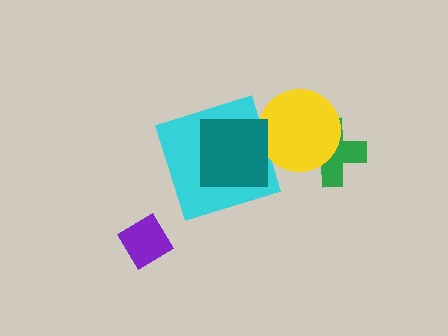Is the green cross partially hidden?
Yes, it is partially covered by another shape.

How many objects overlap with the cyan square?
1 object overlaps with the cyan square.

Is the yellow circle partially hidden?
No, no other shape covers it.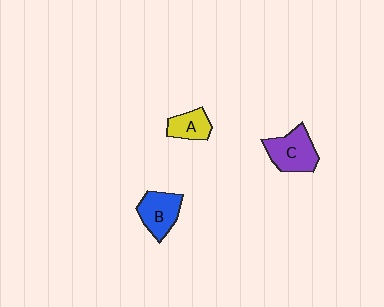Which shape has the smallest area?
Shape A (yellow).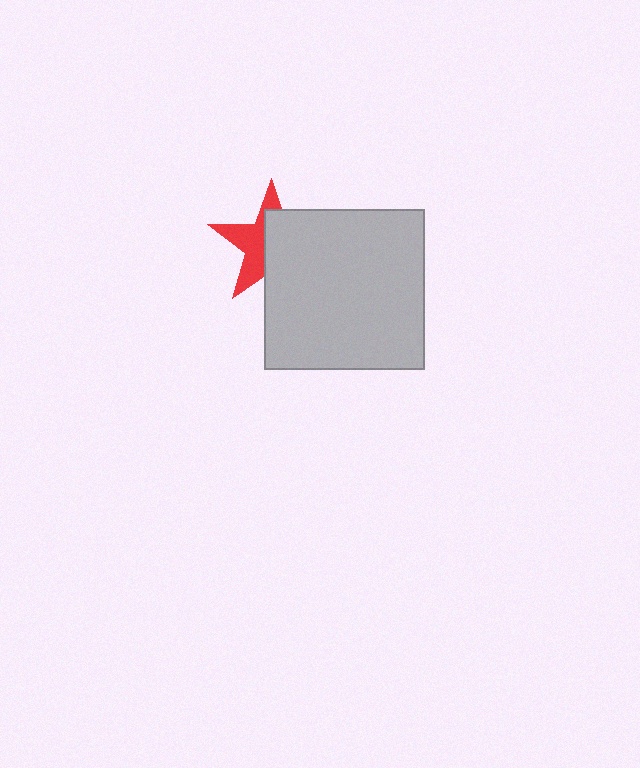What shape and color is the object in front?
The object in front is a light gray square.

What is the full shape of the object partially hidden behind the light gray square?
The partially hidden object is a red star.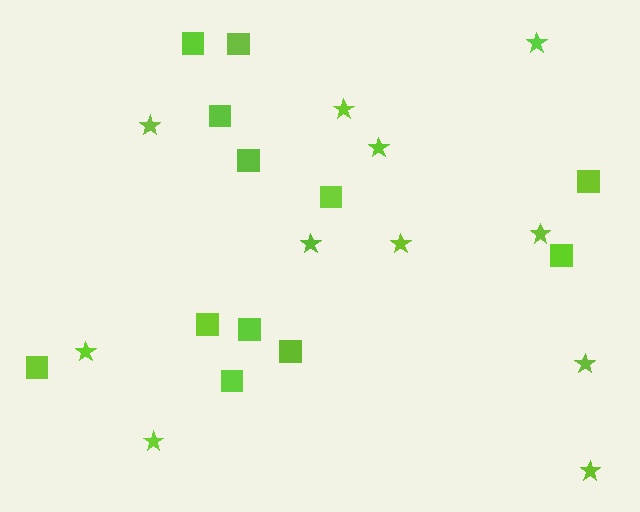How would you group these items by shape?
There are 2 groups: one group of stars (11) and one group of squares (12).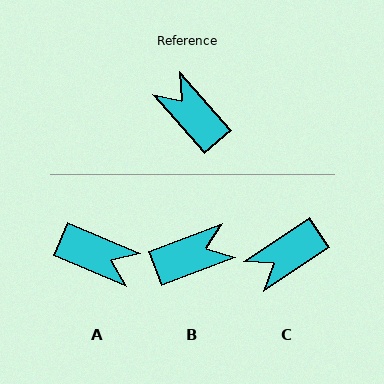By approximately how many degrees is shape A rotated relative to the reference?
Approximately 155 degrees clockwise.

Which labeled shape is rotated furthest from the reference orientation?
A, about 155 degrees away.